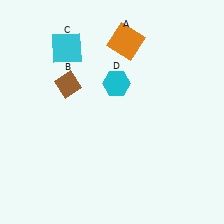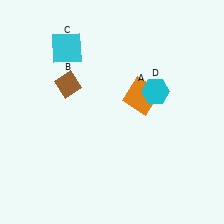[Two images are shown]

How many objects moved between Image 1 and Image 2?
2 objects moved between the two images.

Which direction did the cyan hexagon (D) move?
The cyan hexagon (D) moved right.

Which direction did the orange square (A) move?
The orange square (A) moved down.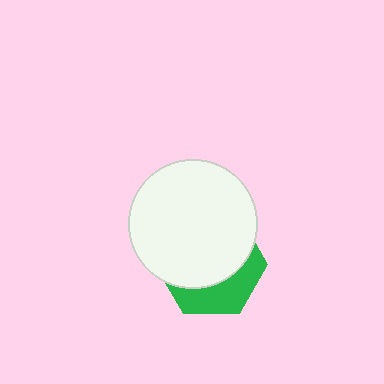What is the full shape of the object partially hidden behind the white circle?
The partially hidden object is a green hexagon.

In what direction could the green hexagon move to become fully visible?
The green hexagon could move down. That would shift it out from behind the white circle entirely.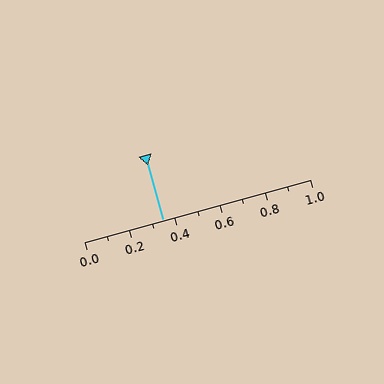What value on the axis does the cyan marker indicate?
The marker indicates approximately 0.35.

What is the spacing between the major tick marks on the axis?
The major ticks are spaced 0.2 apart.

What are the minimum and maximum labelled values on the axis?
The axis runs from 0.0 to 1.0.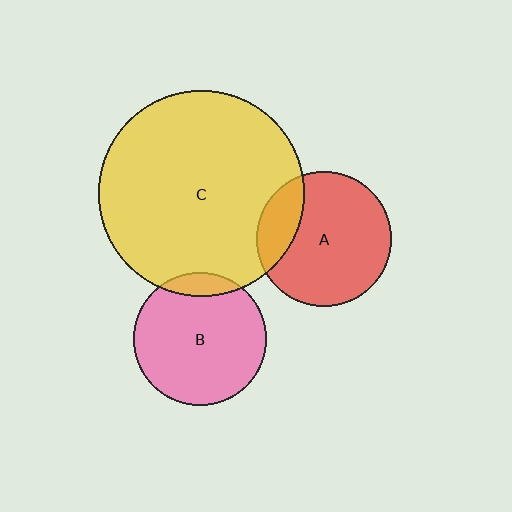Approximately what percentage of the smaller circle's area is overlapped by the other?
Approximately 20%.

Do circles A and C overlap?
Yes.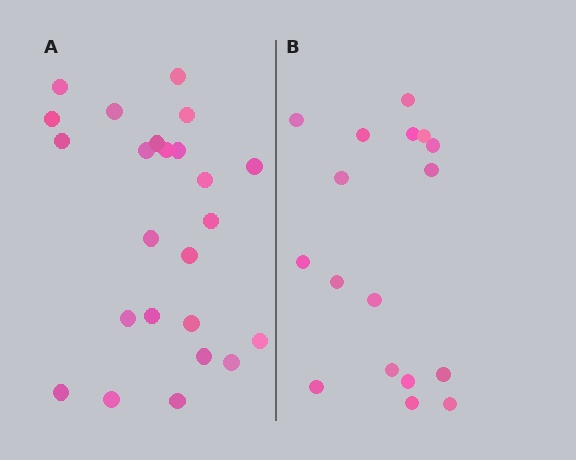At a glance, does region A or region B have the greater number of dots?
Region A (the left region) has more dots.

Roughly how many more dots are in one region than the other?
Region A has roughly 8 or so more dots than region B.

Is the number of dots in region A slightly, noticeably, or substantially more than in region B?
Region A has noticeably more, but not dramatically so. The ratio is roughly 1.4 to 1.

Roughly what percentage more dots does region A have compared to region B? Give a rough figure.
About 40% more.